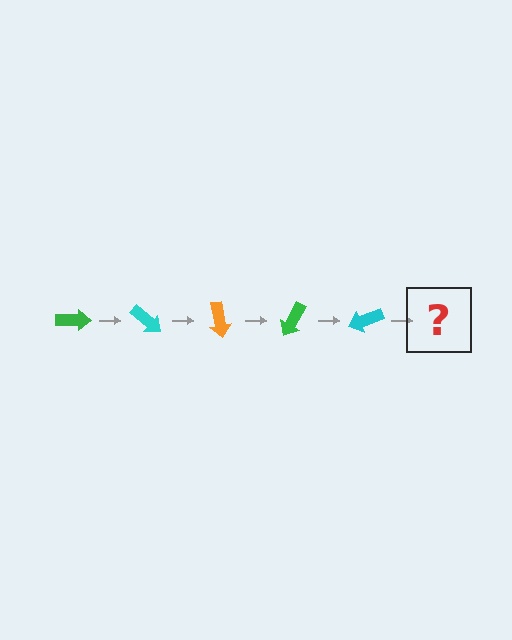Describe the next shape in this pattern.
It should be an orange arrow, rotated 200 degrees from the start.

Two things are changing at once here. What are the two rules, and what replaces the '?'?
The two rules are that it rotates 40 degrees each step and the color cycles through green, cyan, and orange. The '?' should be an orange arrow, rotated 200 degrees from the start.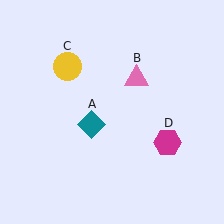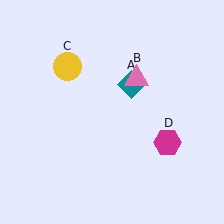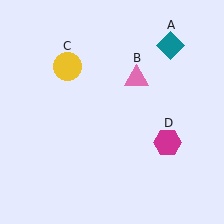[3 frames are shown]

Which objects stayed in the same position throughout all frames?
Pink triangle (object B) and yellow circle (object C) and magenta hexagon (object D) remained stationary.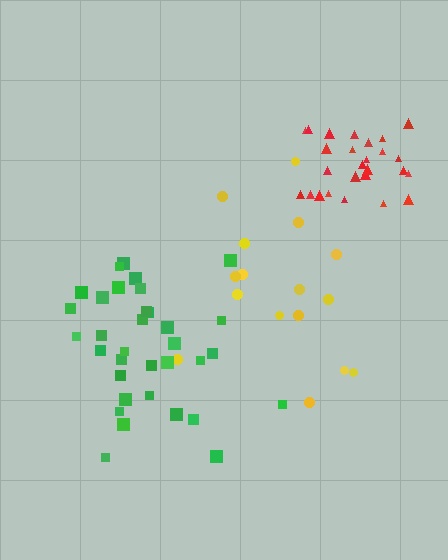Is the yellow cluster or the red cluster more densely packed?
Red.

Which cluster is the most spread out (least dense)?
Yellow.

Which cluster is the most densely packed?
Red.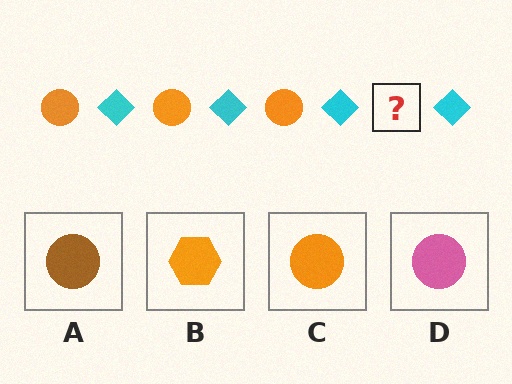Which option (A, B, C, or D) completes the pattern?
C.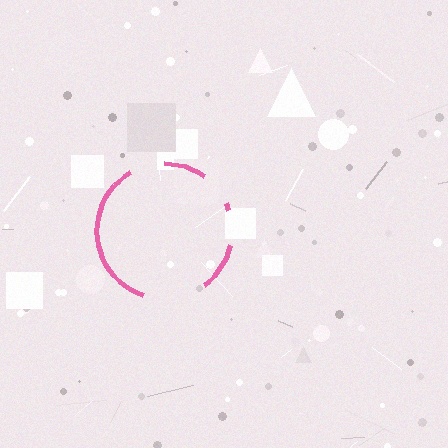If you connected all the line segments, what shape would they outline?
They would outline a circle.